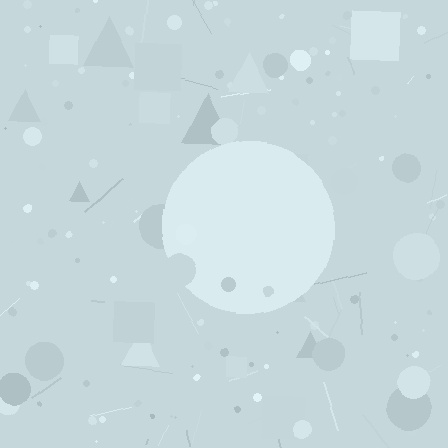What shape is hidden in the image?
A circle is hidden in the image.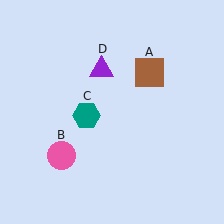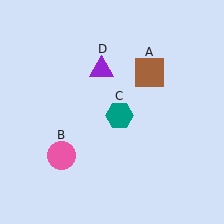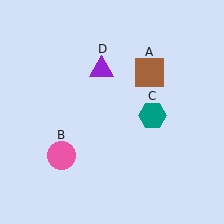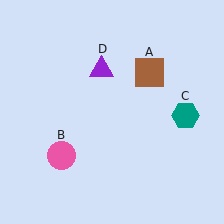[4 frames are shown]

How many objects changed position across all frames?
1 object changed position: teal hexagon (object C).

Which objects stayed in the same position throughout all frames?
Brown square (object A) and pink circle (object B) and purple triangle (object D) remained stationary.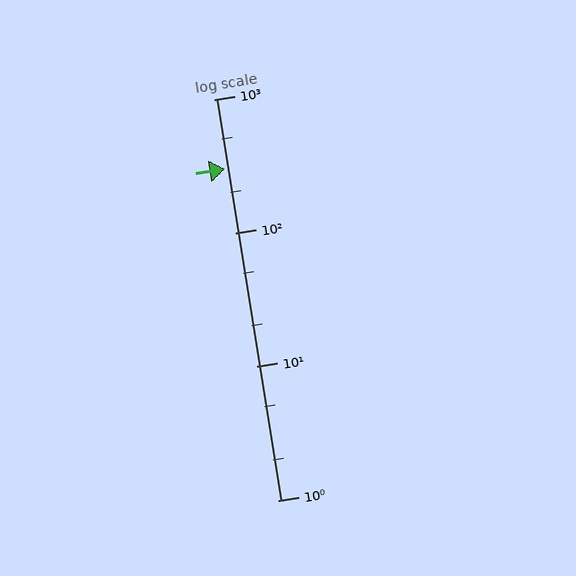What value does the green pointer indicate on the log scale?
The pointer indicates approximately 300.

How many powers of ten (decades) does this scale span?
The scale spans 3 decades, from 1 to 1000.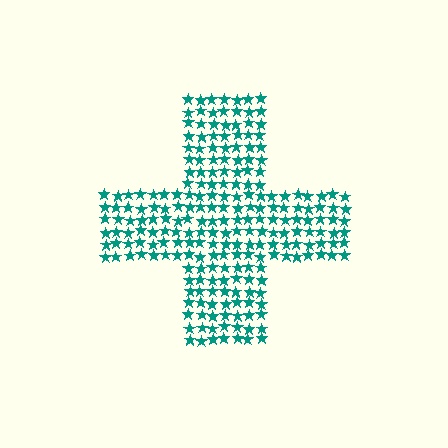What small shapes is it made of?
It is made of small stars.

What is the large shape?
The large shape is a cross.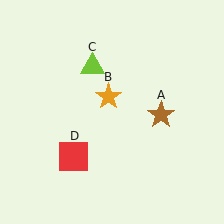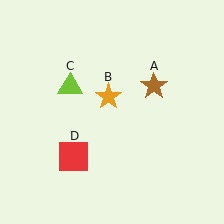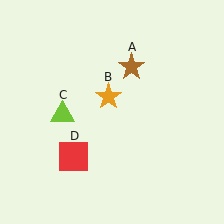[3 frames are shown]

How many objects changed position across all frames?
2 objects changed position: brown star (object A), lime triangle (object C).